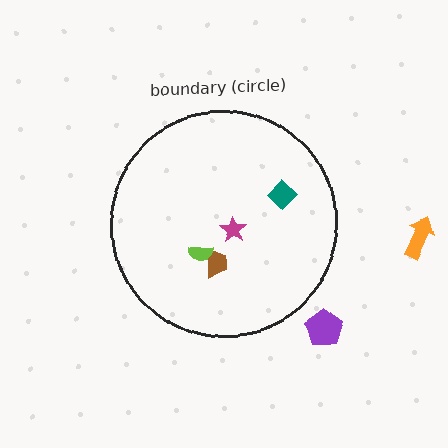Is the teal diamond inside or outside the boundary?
Inside.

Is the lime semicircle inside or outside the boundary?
Inside.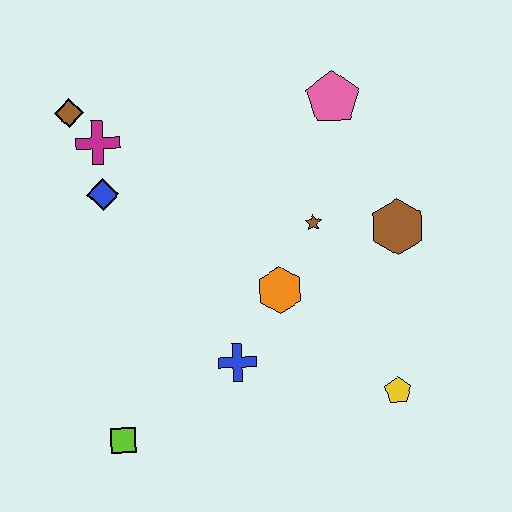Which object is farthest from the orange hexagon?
The brown diamond is farthest from the orange hexagon.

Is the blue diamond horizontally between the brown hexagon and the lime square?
No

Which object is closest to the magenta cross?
The brown diamond is closest to the magenta cross.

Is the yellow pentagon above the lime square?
Yes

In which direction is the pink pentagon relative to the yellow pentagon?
The pink pentagon is above the yellow pentagon.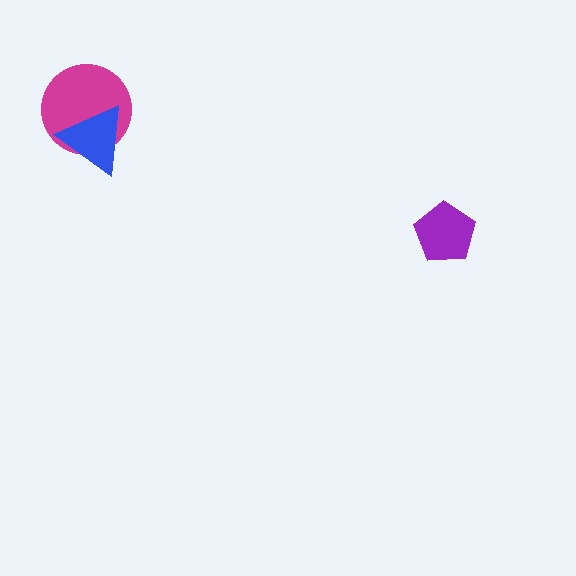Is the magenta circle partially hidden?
Yes, it is partially covered by another shape.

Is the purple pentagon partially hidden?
No, no other shape covers it.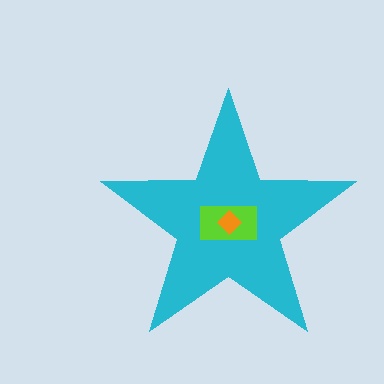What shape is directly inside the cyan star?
The lime rectangle.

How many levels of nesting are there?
3.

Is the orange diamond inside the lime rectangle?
Yes.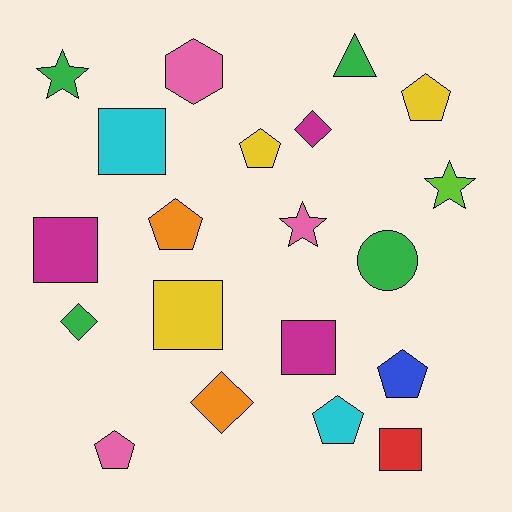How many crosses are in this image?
There are no crosses.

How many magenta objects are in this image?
There are 3 magenta objects.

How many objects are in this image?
There are 20 objects.